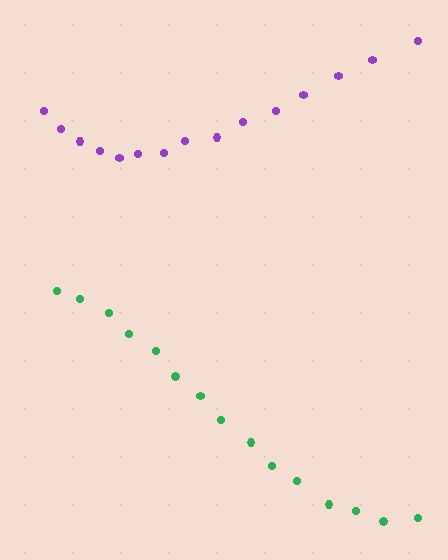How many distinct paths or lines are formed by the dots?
There are 2 distinct paths.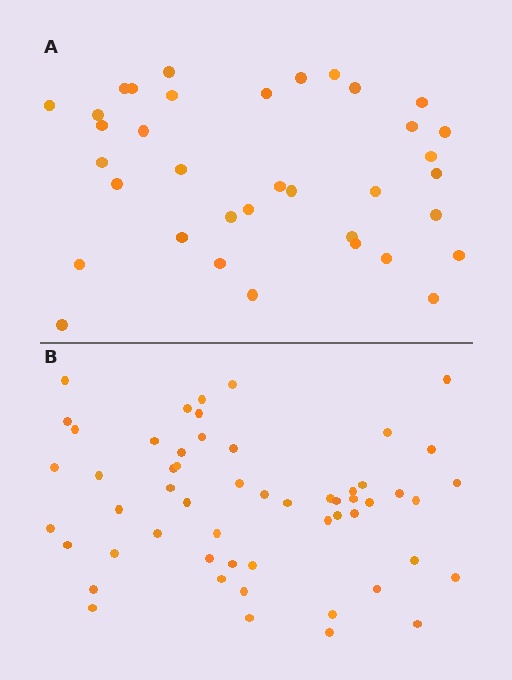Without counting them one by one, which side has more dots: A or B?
Region B (the bottom region) has more dots.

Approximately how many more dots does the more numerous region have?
Region B has approximately 20 more dots than region A.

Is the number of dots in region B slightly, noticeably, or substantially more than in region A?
Region B has substantially more. The ratio is roughly 1.5 to 1.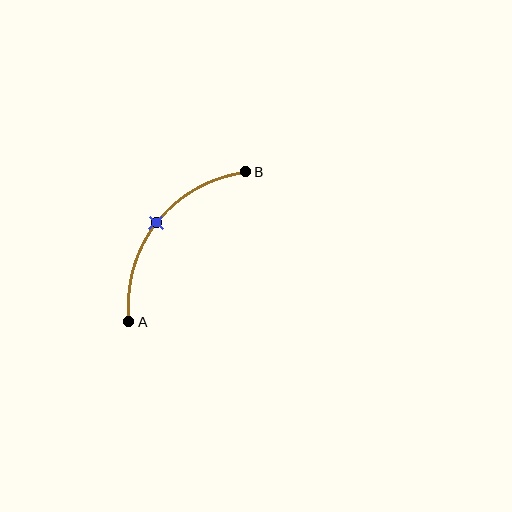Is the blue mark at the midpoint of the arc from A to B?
Yes. The blue mark lies on the arc at equal arc-length from both A and B — it is the arc midpoint.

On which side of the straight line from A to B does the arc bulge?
The arc bulges above and to the left of the straight line connecting A and B.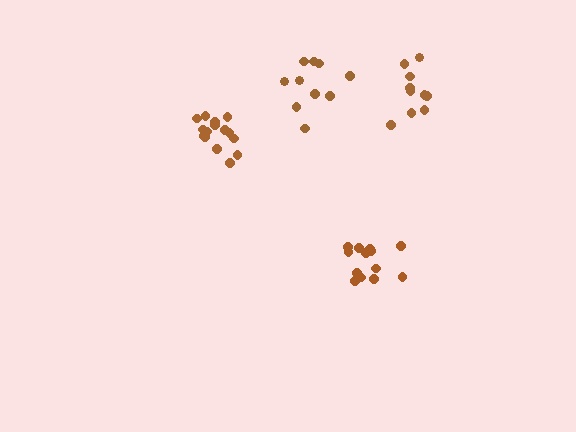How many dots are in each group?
Group 1: 13 dots, Group 2: 10 dots, Group 3: 10 dots, Group 4: 15 dots (48 total).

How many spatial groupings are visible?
There are 4 spatial groupings.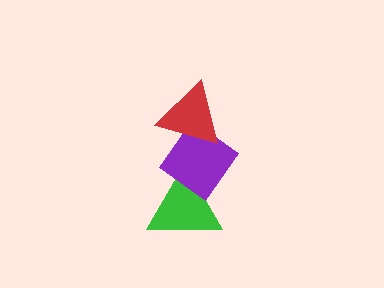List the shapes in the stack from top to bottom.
From top to bottom: the red triangle, the purple diamond, the green triangle.